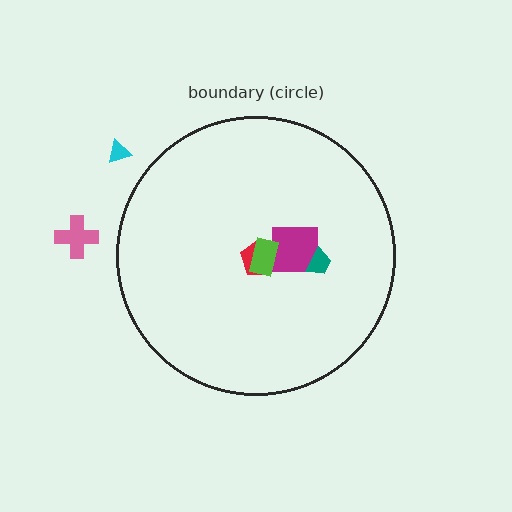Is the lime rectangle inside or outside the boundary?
Inside.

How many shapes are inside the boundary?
4 inside, 2 outside.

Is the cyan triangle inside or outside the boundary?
Outside.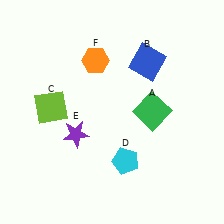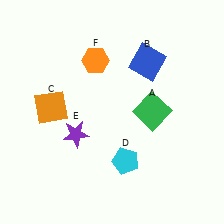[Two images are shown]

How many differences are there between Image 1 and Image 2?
There is 1 difference between the two images.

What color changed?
The square (C) changed from lime in Image 1 to orange in Image 2.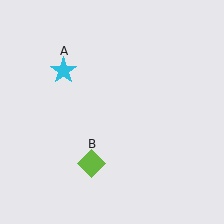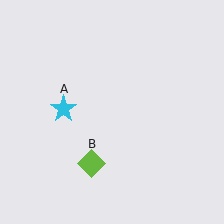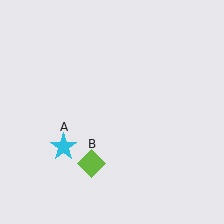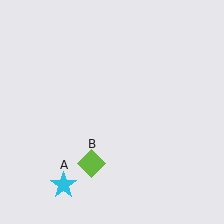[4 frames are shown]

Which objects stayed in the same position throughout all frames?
Lime diamond (object B) remained stationary.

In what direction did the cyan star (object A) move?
The cyan star (object A) moved down.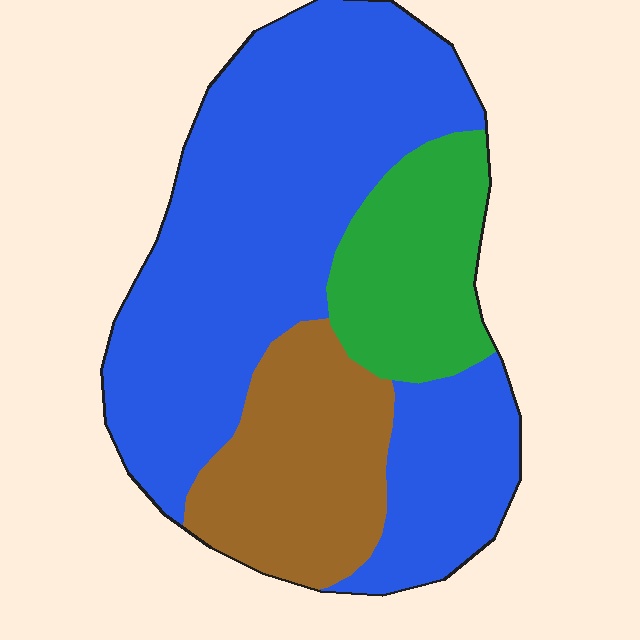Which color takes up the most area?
Blue, at roughly 65%.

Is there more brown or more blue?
Blue.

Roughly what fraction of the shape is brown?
Brown covers 21% of the shape.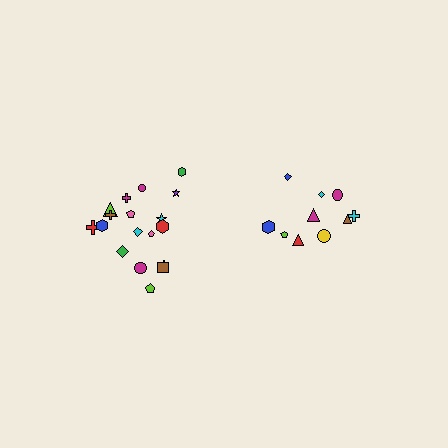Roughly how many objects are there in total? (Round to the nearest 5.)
Roughly 30 objects in total.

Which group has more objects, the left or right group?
The left group.